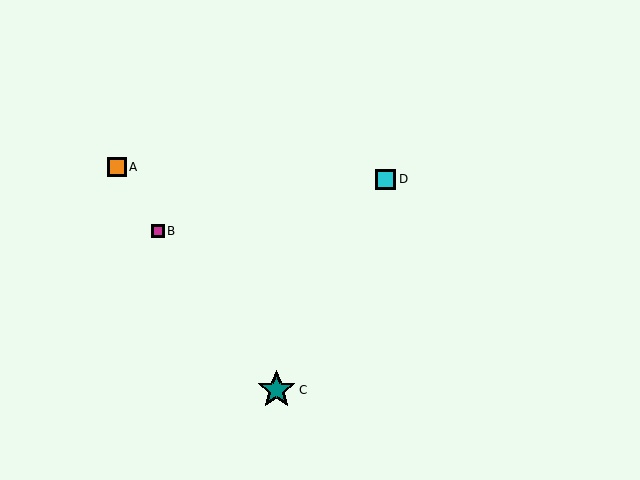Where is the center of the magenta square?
The center of the magenta square is at (158, 231).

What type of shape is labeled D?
Shape D is a cyan square.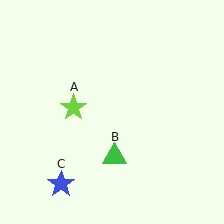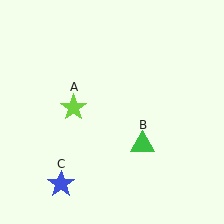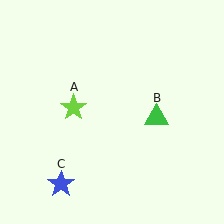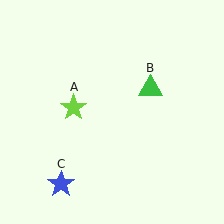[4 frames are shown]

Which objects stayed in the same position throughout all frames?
Lime star (object A) and blue star (object C) remained stationary.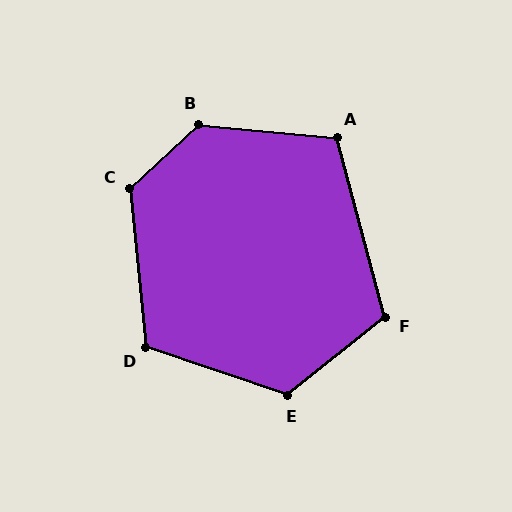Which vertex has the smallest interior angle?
A, at approximately 110 degrees.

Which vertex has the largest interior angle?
B, at approximately 132 degrees.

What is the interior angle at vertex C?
Approximately 127 degrees (obtuse).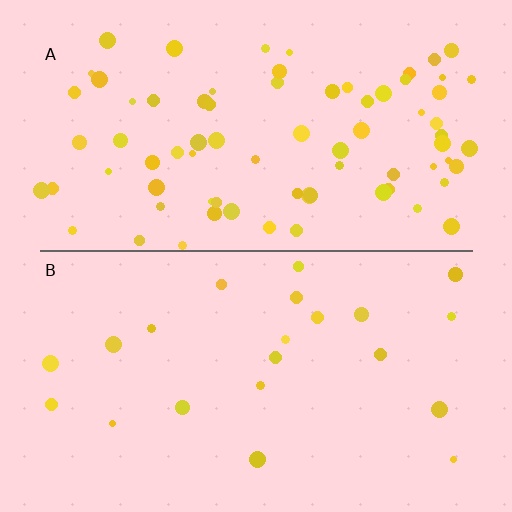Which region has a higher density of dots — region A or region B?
A (the top).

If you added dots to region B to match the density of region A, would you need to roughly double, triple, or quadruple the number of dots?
Approximately quadruple.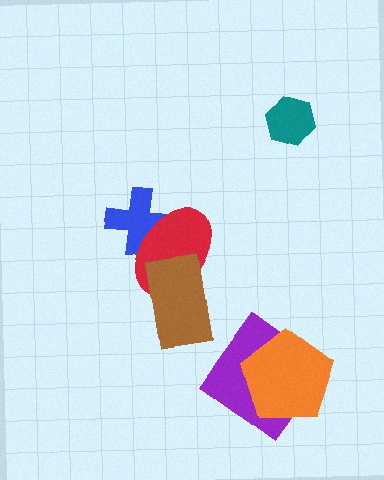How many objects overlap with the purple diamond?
1 object overlaps with the purple diamond.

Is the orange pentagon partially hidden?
No, no other shape covers it.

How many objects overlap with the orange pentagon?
1 object overlaps with the orange pentagon.